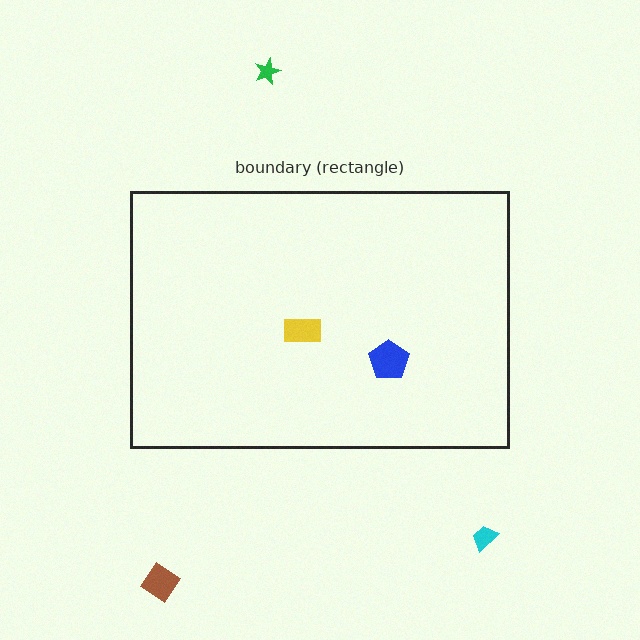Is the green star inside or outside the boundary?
Outside.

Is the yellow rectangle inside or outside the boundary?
Inside.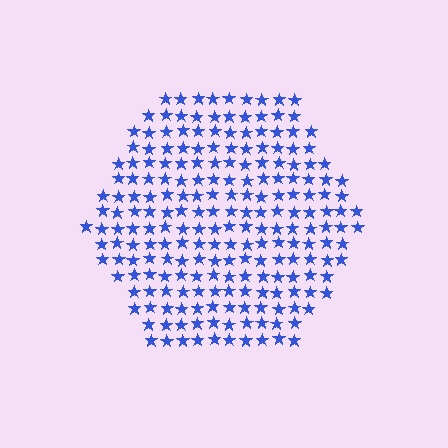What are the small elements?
The small elements are stars.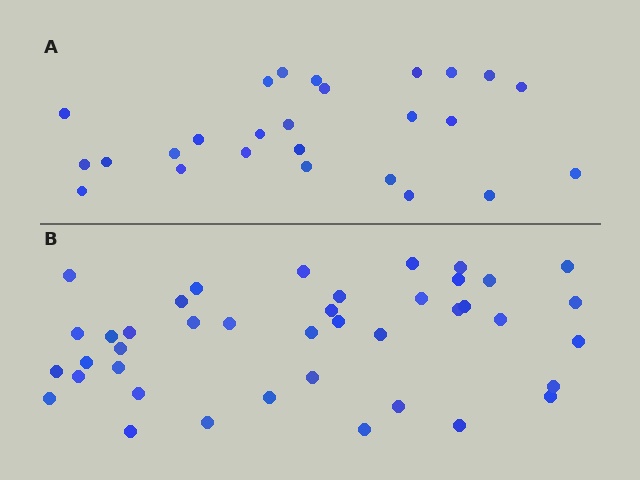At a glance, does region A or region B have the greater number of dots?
Region B (the bottom region) has more dots.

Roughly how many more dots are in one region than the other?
Region B has approximately 15 more dots than region A.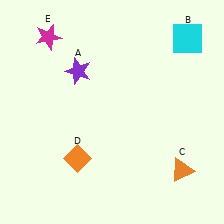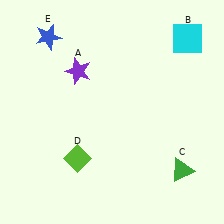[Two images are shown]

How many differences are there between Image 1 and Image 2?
There are 3 differences between the two images.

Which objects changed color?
C changed from orange to green. D changed from orange to lime. E changed from magenta to blue.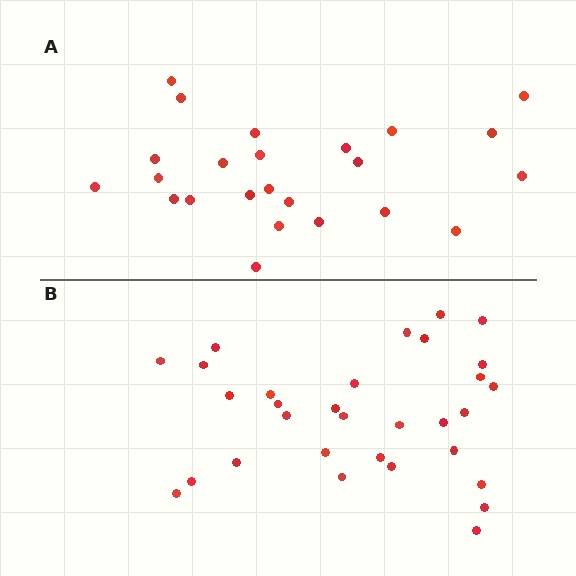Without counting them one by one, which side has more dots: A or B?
Region B (the bottom region) has more dots.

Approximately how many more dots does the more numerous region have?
Region B has roughly 8 or so more dots than region A.